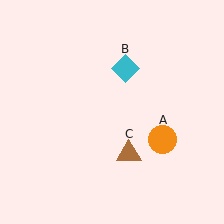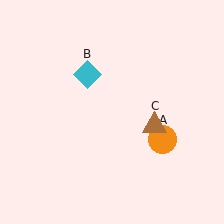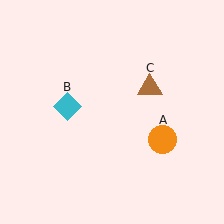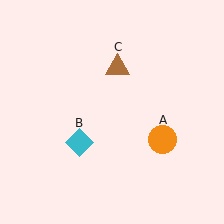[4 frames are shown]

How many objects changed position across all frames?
2 objects changed position: cyan diamond (object B), brown triangle (object C).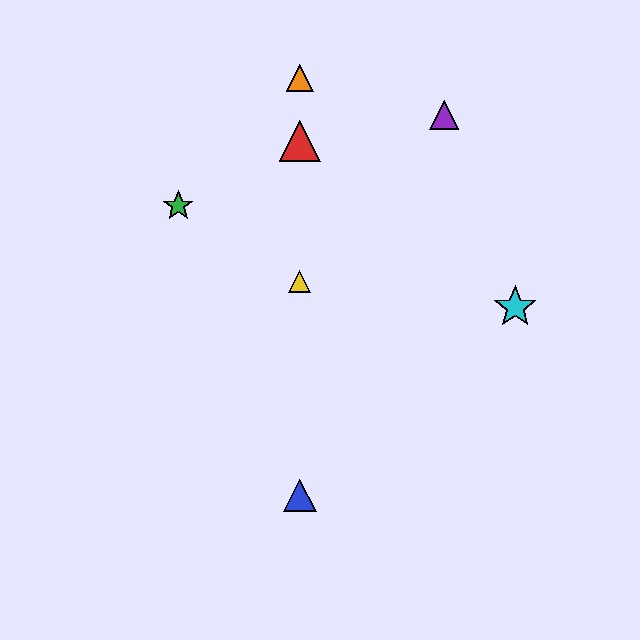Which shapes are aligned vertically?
The red triangle, the blue triangle, the yellow triangle, the orange triangle are aligned vertically.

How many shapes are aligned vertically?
4 shapes (the red triangle, the blue triangle, the yellow triangle, the orange triangle) are aligned vertically.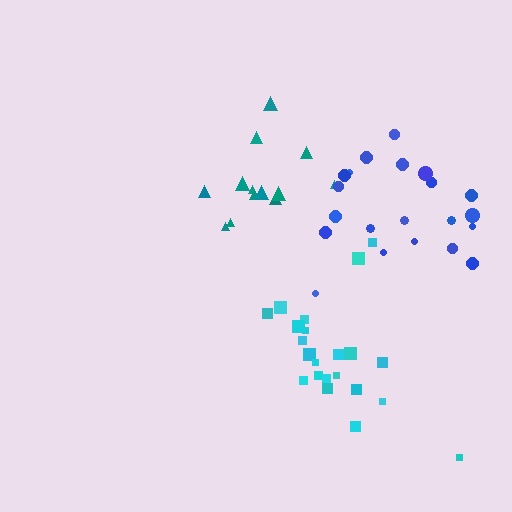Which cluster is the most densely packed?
Blue.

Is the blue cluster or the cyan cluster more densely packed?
Blue.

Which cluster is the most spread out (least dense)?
Teal.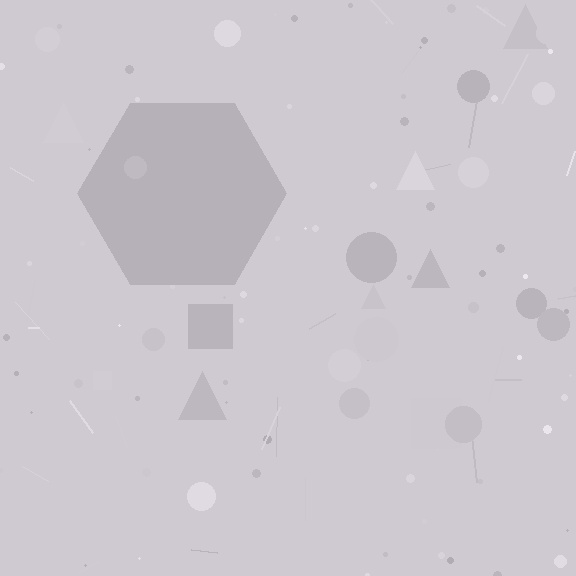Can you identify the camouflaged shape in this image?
The camouflaged shape is a hexagon.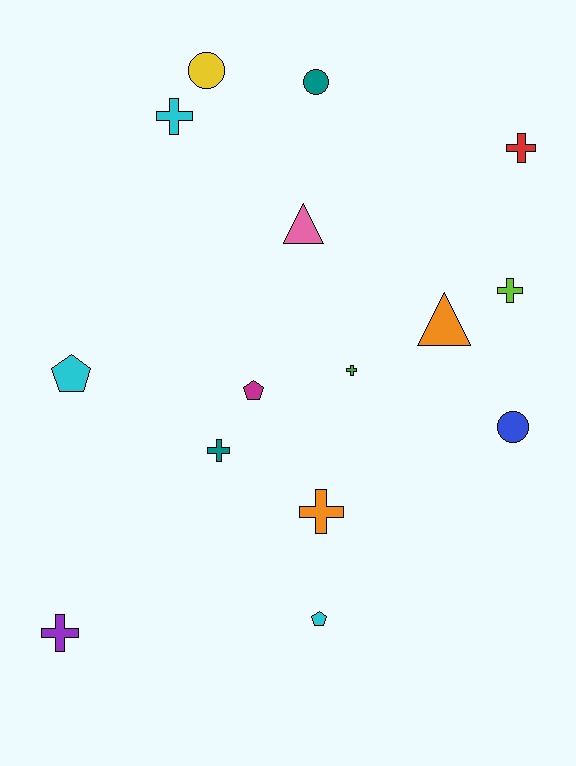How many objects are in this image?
There are 15 objects.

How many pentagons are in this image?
There are 3 pentagons.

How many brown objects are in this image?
There are no brown objects.